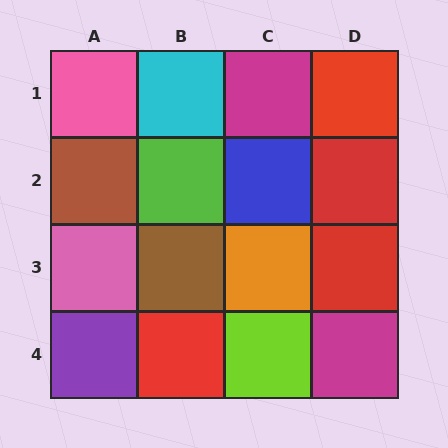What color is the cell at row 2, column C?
Blue.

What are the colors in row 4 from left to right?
Purple, red, lime, magenta.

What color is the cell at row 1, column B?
Cyan.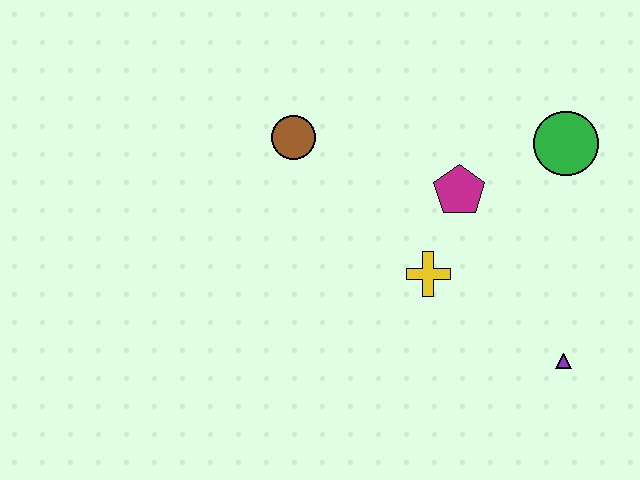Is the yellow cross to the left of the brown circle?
No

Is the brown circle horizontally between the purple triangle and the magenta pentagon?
No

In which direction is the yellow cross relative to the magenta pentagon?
The yellow cross is below the magenta pentagon.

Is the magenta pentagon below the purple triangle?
No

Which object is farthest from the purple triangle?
The brown circle is farthest from the purple triangle.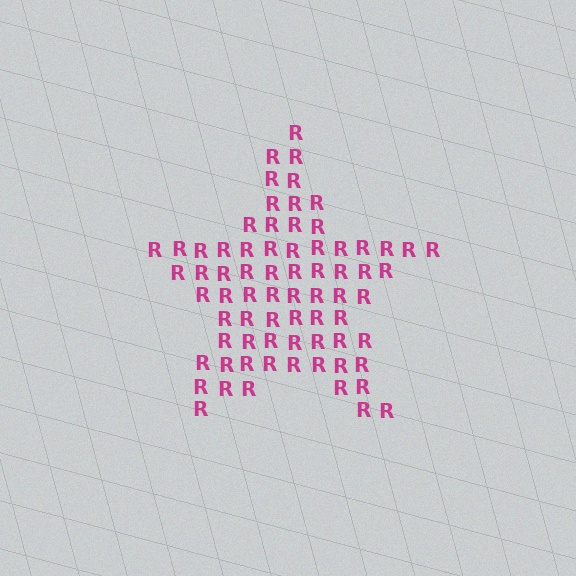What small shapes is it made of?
It is made of small letter R's.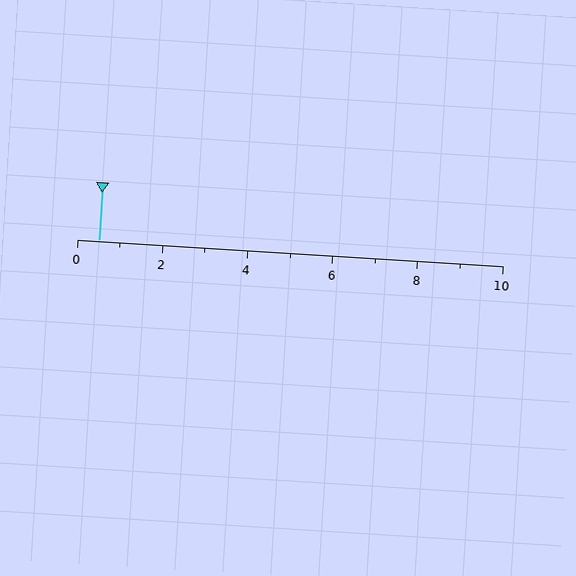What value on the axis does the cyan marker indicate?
The marker indicates approximately 0.5.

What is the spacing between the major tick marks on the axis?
The major ticks are spaced 2 apart.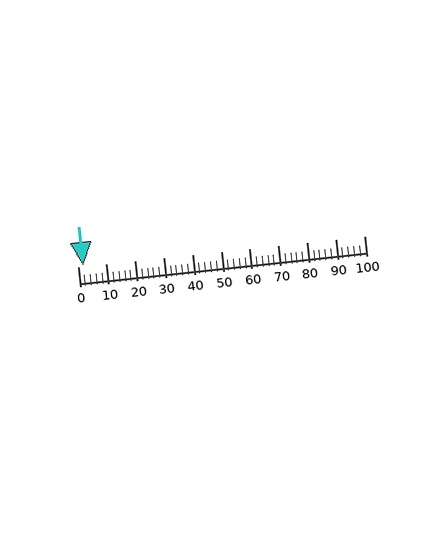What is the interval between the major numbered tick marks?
The major tick marks are spaced 10 units apart.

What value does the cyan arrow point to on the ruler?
The cyan arrow points to approximately 2.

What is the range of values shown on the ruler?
The ruler shows values from 0 to 100.